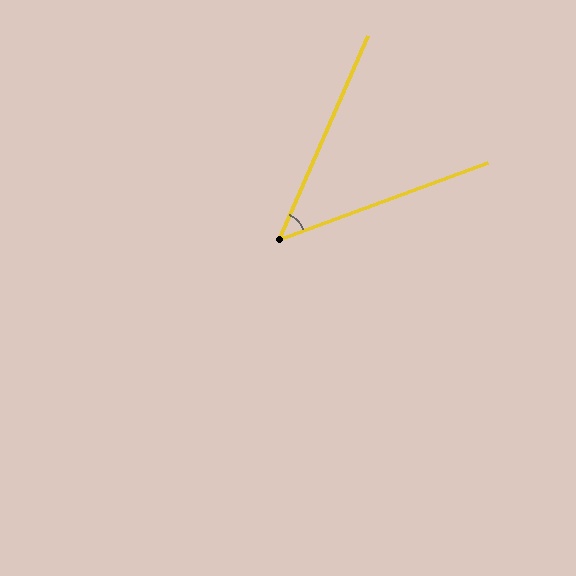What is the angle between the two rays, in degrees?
Approximately 46 degrees.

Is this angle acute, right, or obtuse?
It is acute.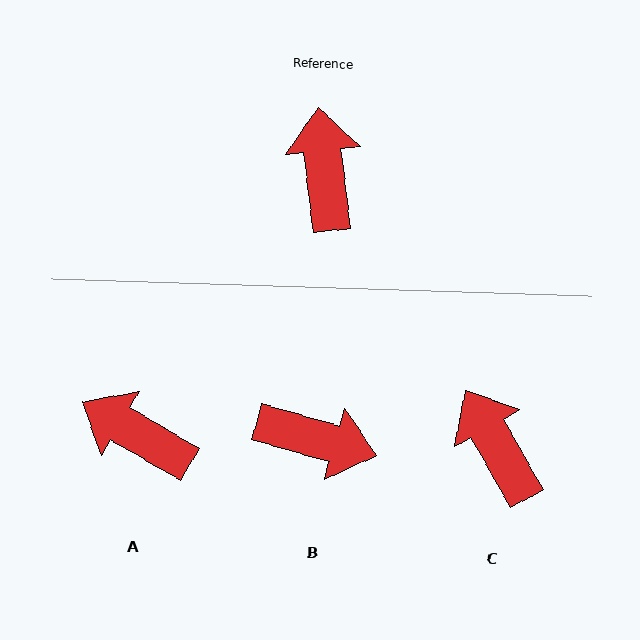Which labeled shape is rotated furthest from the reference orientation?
B, about 112 degrees away.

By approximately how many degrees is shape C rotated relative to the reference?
Approximately 23 degrees counter-clockwise.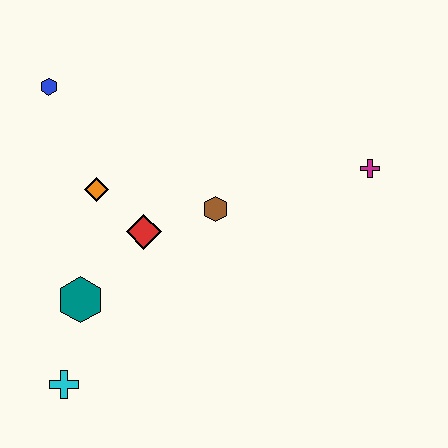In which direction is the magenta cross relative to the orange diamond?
The magenta cross is to the right of the orange diamond.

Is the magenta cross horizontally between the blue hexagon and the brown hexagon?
No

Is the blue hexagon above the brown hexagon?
Yes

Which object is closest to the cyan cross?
The teal hexagon is closest to the cyan cross.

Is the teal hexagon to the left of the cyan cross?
No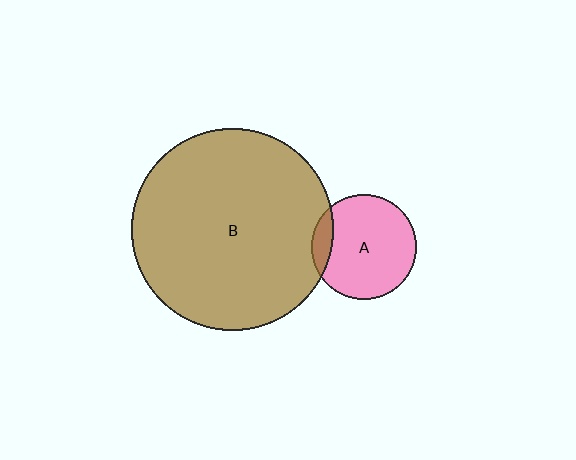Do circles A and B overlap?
Yes.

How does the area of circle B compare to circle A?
Approximately 3.7 times.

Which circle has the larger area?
Circle B (brown).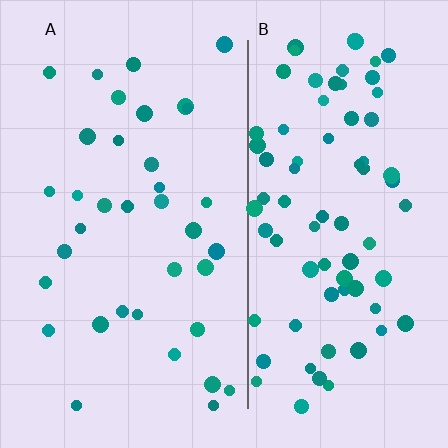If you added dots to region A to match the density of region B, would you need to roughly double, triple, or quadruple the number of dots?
Approximately double.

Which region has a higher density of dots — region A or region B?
B (the right).